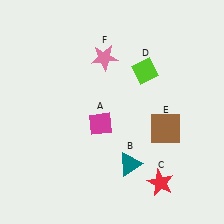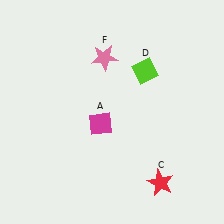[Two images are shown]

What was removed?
The teal triangle (B), the brown square (E) were removed in Image 2.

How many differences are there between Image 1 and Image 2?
There are 2 differences between the two images.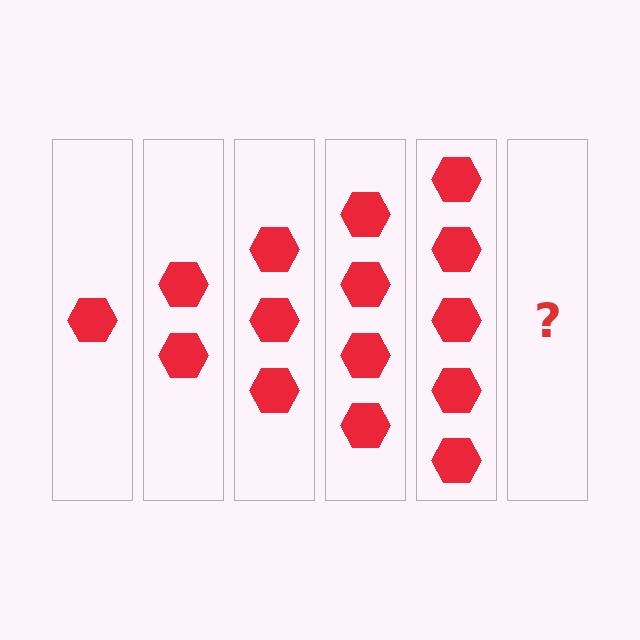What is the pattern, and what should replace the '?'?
The pattern is that each step adds one more hexagon. The '?' should be 6 hexagons.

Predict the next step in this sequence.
The next step is 6 hexagons.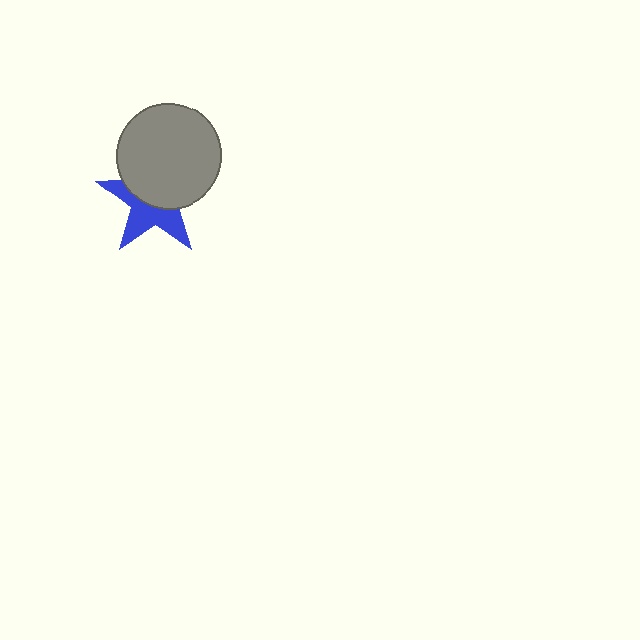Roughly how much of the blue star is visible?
About half of it is visible (roughly 47%).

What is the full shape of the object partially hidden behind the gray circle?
The partially hidden object is a blue star.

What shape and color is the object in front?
The object in front is a gray circle.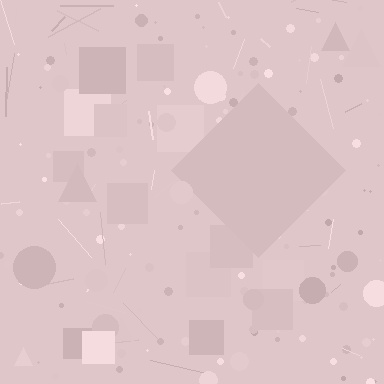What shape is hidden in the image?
A diamond is hidden in the image.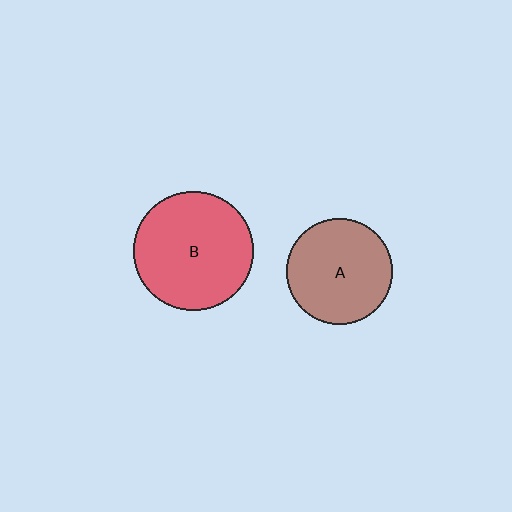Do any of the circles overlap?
No, none of the circles overlap.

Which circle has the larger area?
Circle B (red).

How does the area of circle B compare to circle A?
Approximately 1.3 times.